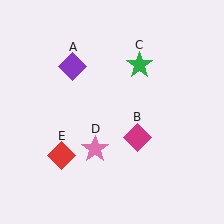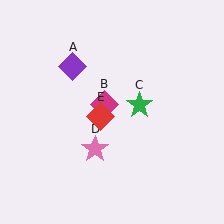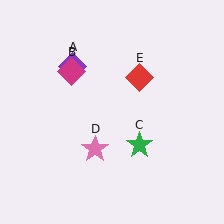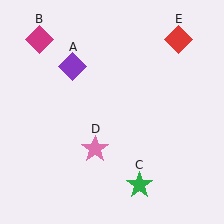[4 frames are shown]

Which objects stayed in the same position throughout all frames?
Purple diamond (object A) and pink star (object D) remained stationary.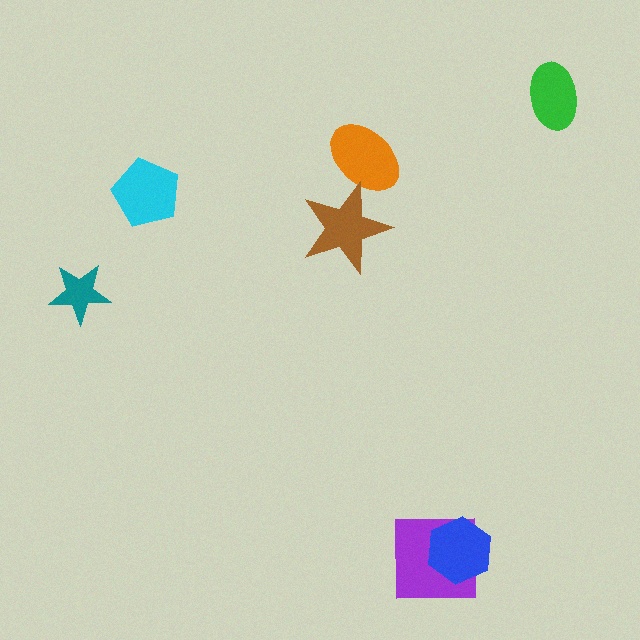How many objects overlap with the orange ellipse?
1 object overlaps with the orange ellipse.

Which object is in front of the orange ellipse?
The brown star is in front of the orange ellipse.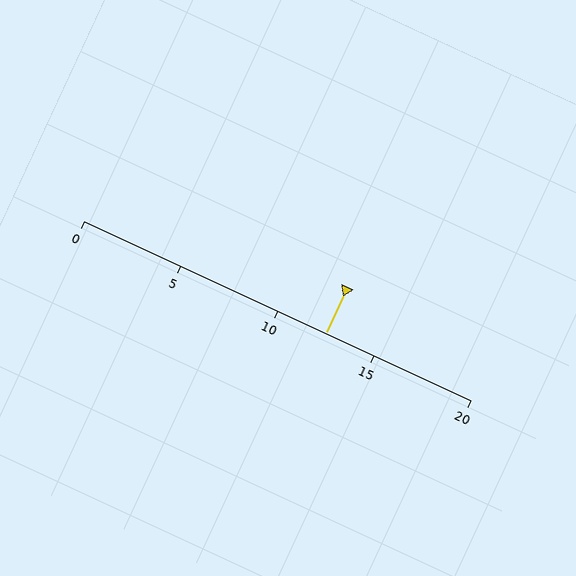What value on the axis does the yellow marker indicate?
The marker indicates approximately 12.5.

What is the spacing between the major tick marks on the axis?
The major ticks are spaced 5 apart.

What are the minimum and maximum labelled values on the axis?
The axis runs from 0 to 20.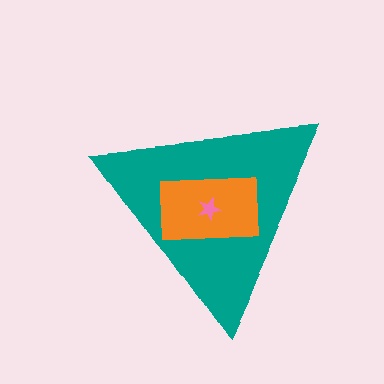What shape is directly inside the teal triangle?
The orange rectangle.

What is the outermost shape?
The teal triangle.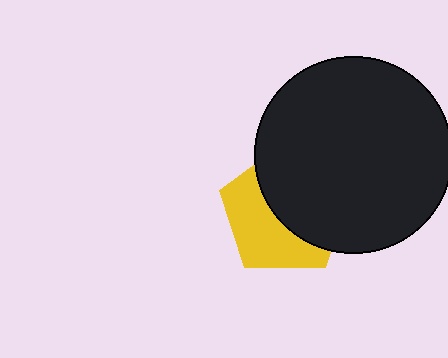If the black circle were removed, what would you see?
You would see the complete yellow pentagon.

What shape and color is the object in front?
The object in front is a black circle.